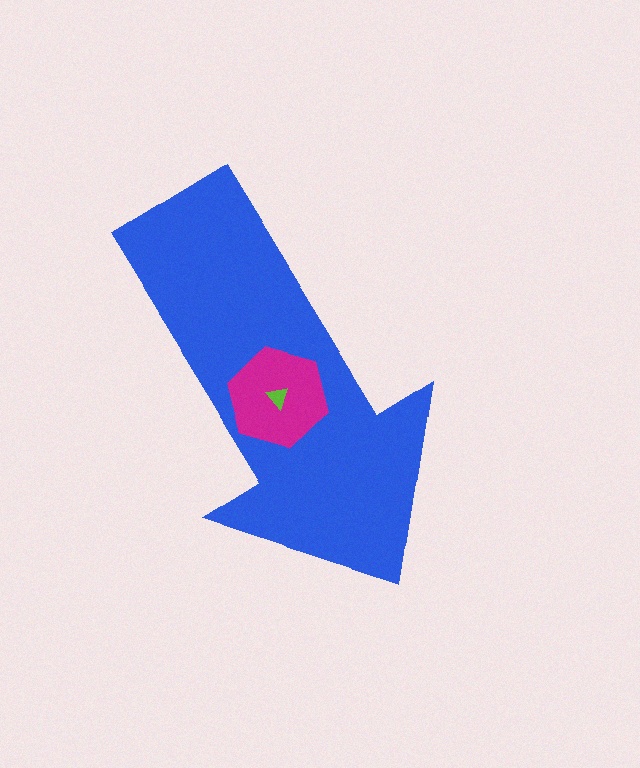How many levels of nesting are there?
3.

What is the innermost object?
The lime triangle.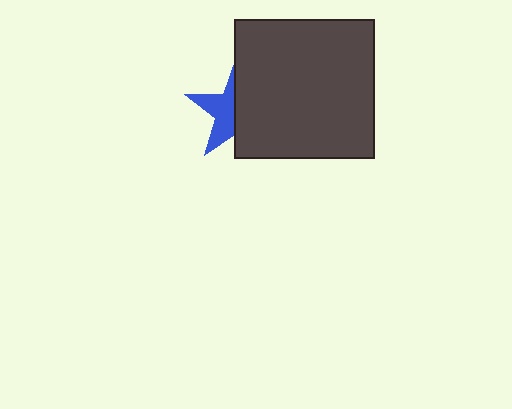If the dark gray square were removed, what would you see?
You would see the complete blue star.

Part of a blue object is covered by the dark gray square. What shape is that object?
It is a star.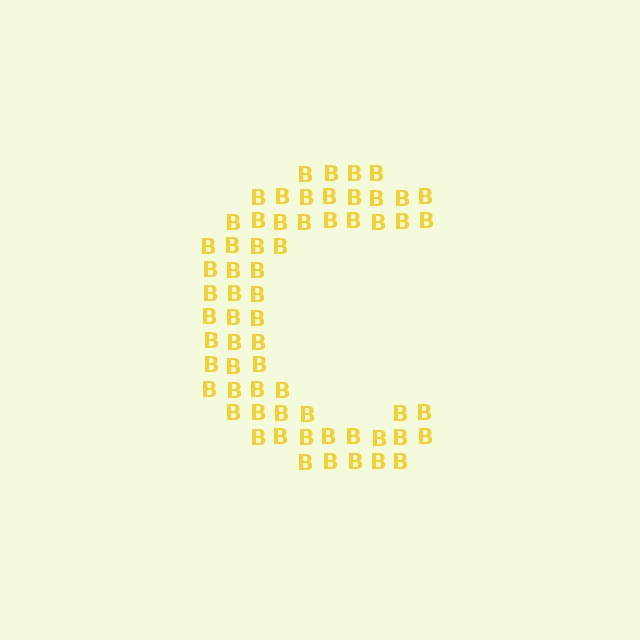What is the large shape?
The large shape is the letter C.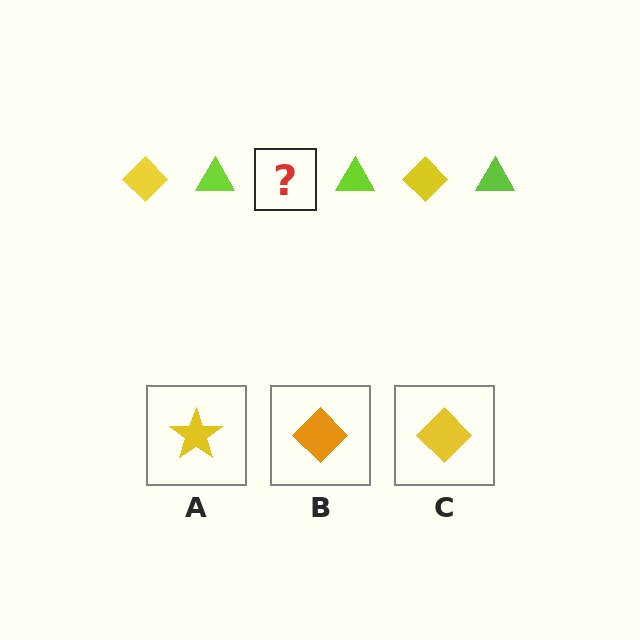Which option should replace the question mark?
Option C.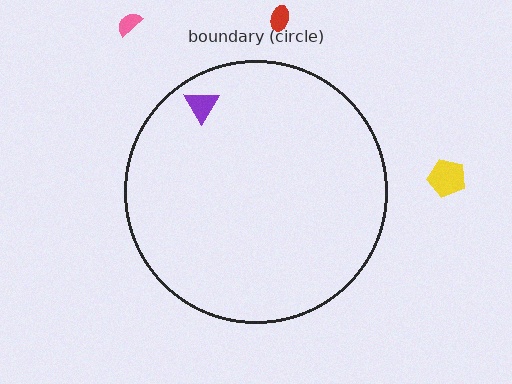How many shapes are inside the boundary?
1 inside, 3 outside.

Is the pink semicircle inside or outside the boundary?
Outside.